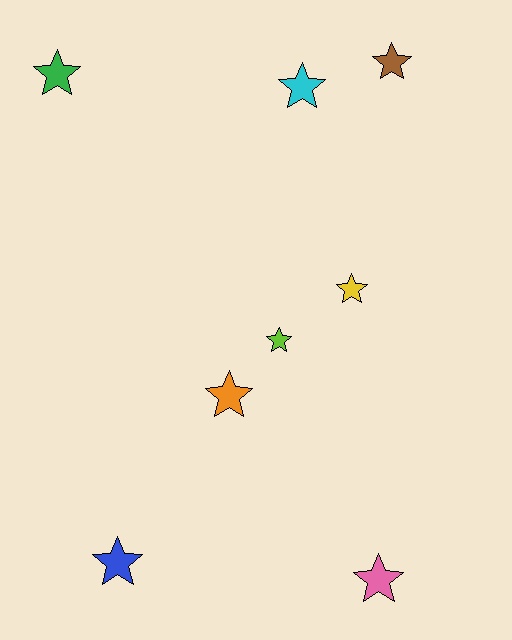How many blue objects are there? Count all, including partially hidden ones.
There is 1 blue object.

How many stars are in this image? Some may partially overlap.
There are 8 stars.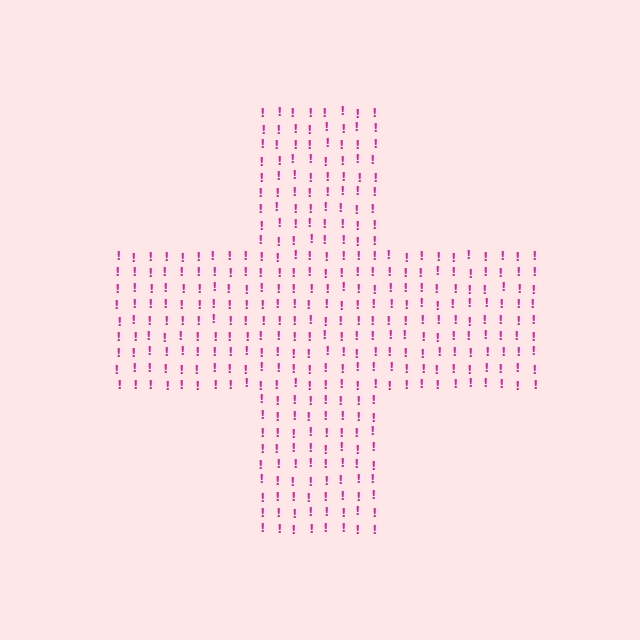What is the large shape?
The large shape is a cross.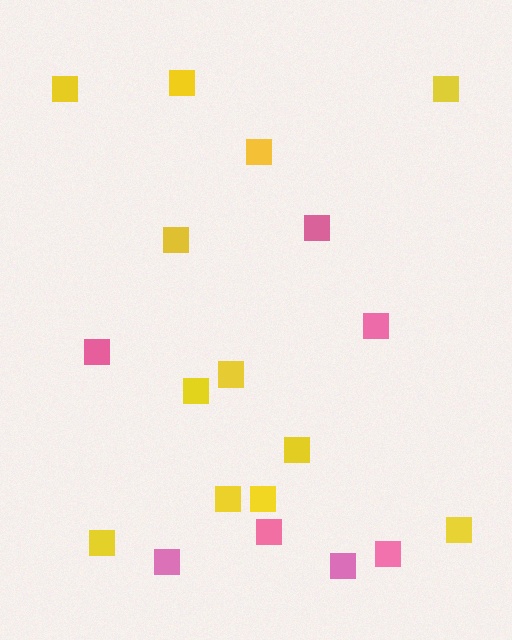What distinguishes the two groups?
There are 2 groups: one group of yellow squares (12) and one group of pink squares (7).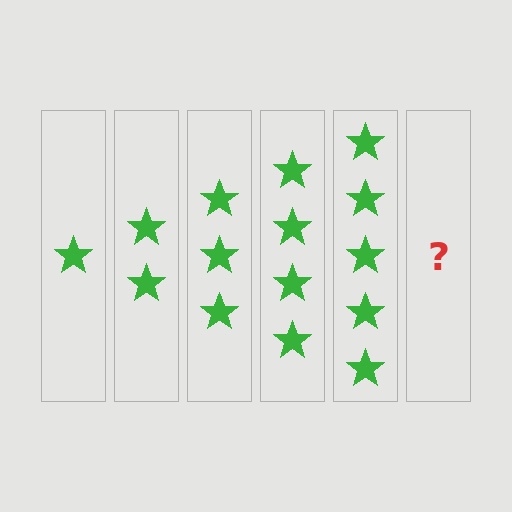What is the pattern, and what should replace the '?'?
The pattern is that each step adds one more star. The '?' should be 6 stars.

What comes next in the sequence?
The next element should be 6 stars.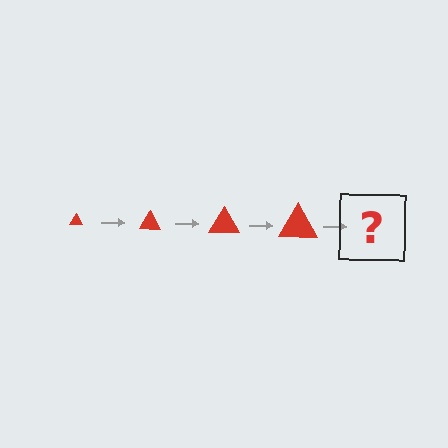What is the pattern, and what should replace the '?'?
The pattern is that the triangle gets progressively larger each step. The '?' should be a red triangle, larger than the previous one.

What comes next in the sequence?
The next element should be a red triangle, larger than the previous one.